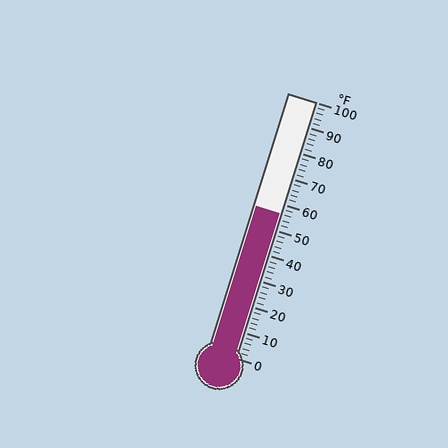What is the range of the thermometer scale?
The thermometer scale ranges from 0°F to 100°F.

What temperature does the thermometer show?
The thermometer shows approximately 56°F.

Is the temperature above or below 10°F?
The temperature is above 10°F.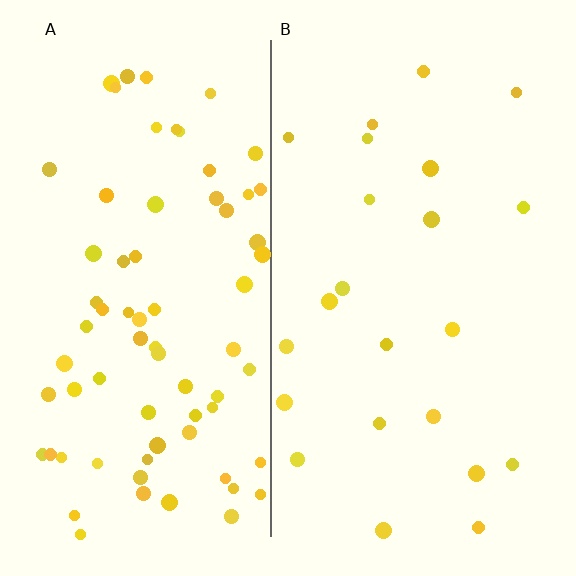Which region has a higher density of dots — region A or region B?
A (the left).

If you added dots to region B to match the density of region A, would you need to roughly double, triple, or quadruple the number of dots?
Approximately triple.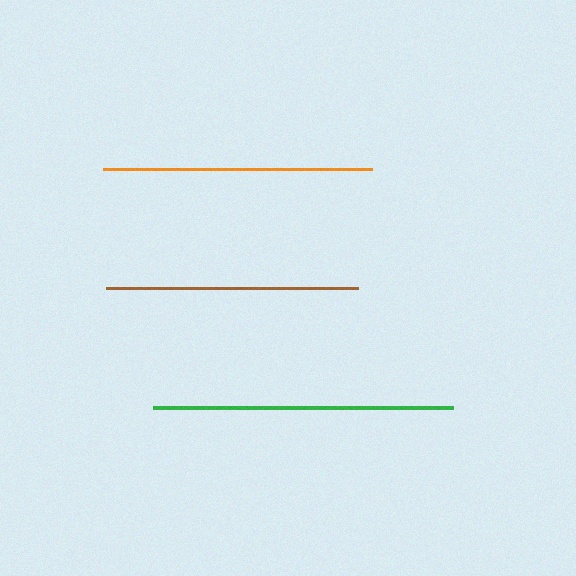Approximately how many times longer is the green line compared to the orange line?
The green line is approximately 1.1 times the length of the orange line.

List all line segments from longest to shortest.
From longest to shortest: green, orange, brown.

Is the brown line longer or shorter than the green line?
The green line is longer than the brown line.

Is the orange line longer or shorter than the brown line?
The orange line is longer than the brown line.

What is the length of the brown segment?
The brown segment is approximately 252 pixels long.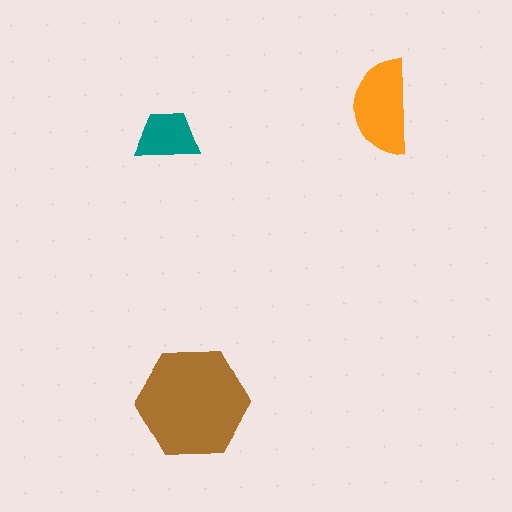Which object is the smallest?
The teal trapezoid.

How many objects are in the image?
There are 3 objects in the image.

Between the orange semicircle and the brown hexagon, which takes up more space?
The brown hexagon.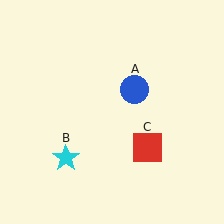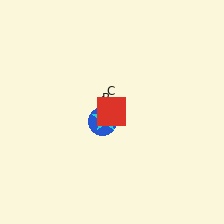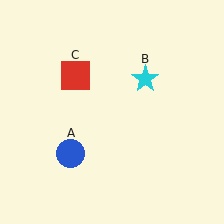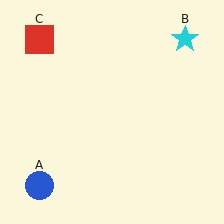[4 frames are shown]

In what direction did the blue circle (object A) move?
The blue circle (object A) moved down and to the left.